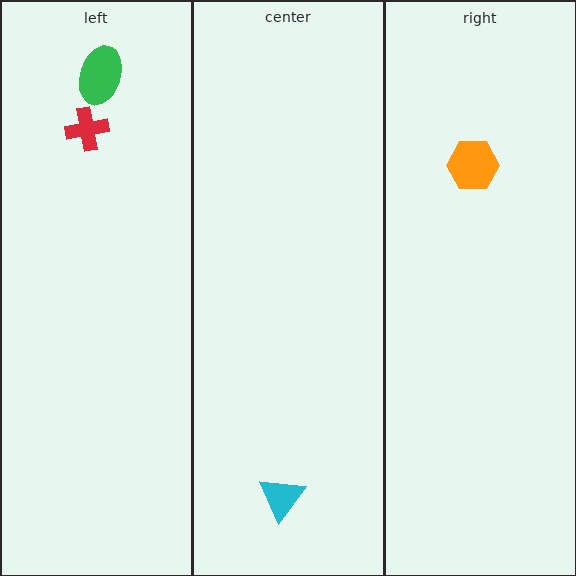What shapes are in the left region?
The green ellipse, the red cross.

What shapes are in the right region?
The orange hexagon.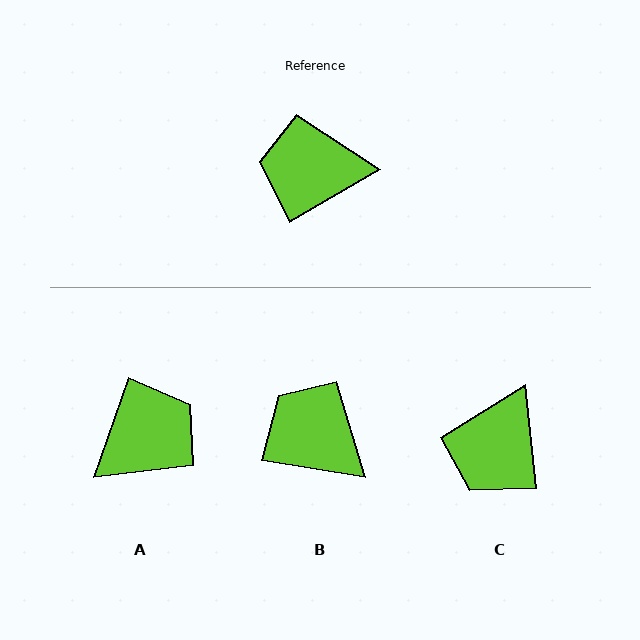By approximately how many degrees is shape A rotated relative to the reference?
Approximately 139 degrees clockwise.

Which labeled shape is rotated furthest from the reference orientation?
A, about 139 degrees away.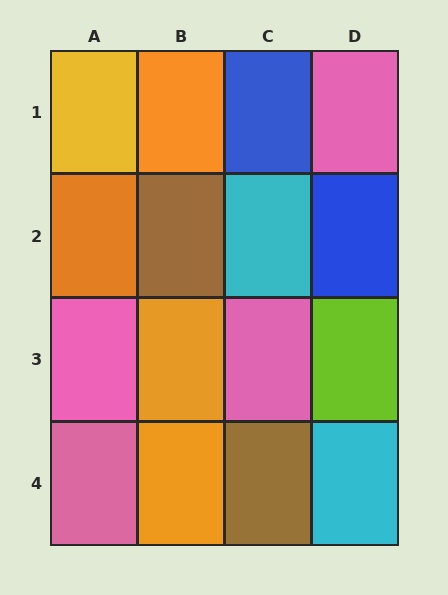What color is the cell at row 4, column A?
Pink.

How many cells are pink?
4 cells are pink.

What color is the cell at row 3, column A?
Pink.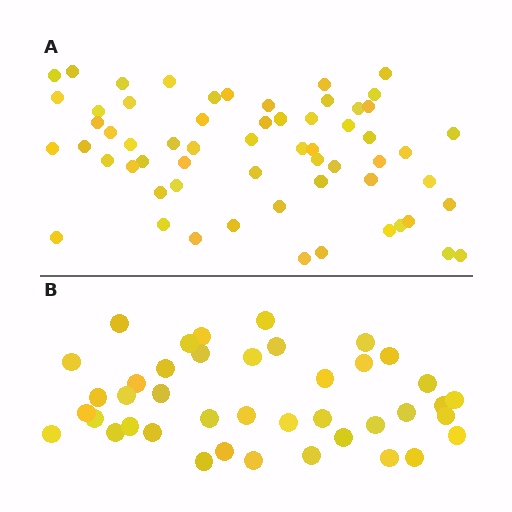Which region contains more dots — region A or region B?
Region A (the top region) has more dots.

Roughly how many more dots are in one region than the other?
Region A has approximately 20 more dots than region B.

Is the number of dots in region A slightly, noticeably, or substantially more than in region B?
Region A has substantially more. The ratio is roughly 1.5 to 1.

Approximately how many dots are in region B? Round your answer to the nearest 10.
About 40 dots. (The exact count is 41, which rounds to 40.)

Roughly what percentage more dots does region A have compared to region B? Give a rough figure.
About 45% more.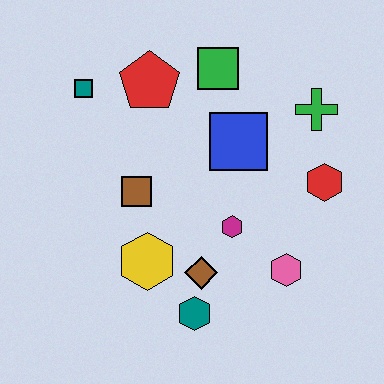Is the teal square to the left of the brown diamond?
Yes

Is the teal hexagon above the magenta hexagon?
No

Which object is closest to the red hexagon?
The green cross is closest to the red hexagon.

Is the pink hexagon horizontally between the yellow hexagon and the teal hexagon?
No